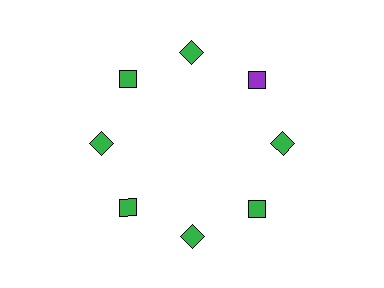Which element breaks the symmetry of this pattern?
The purple square at roughly the 2 o'clock position breaks the symmetry. All other shapes are green squares.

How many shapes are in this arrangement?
There are 8 shapes arranged in a ring pattern.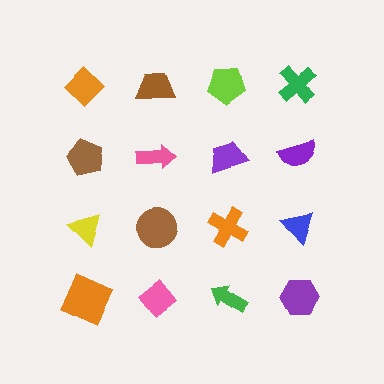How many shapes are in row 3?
4 shapes.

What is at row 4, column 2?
A pink diamond.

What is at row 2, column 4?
A purple semicircle.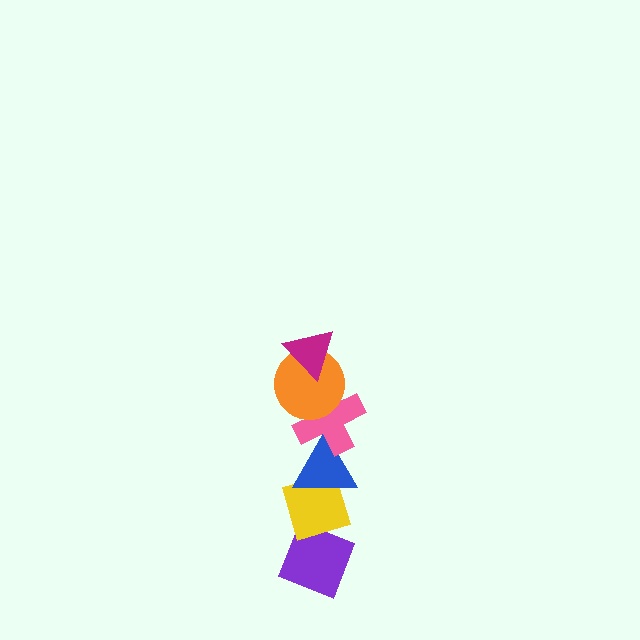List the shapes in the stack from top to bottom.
From top to bottom: the magenta triangle, the orange circle, the pink cross, the blue triangle, the yellow diamond, the purple diamond.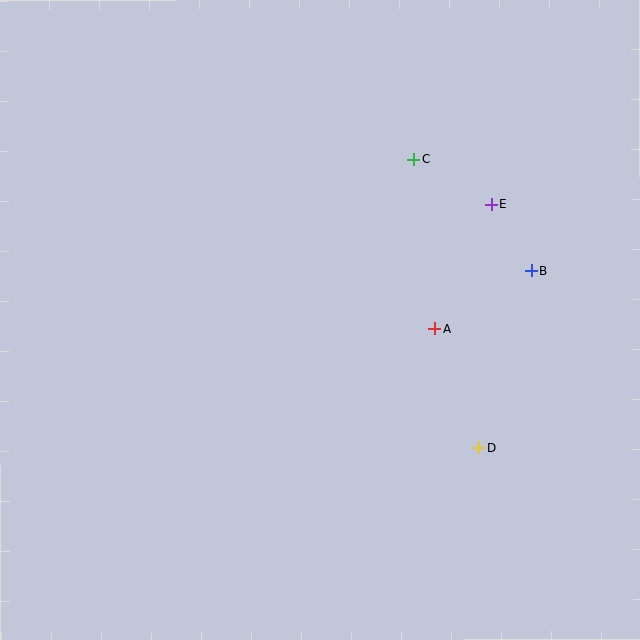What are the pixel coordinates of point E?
Point E is at (491, 205).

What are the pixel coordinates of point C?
Point C is at (414, 159).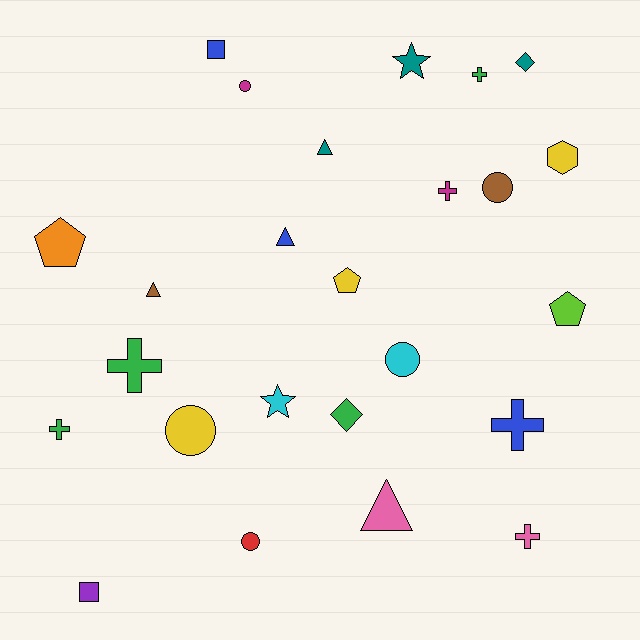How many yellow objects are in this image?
There are 3 yellow objects.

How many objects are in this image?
There are 25 objects.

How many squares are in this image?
There are 2 squares.